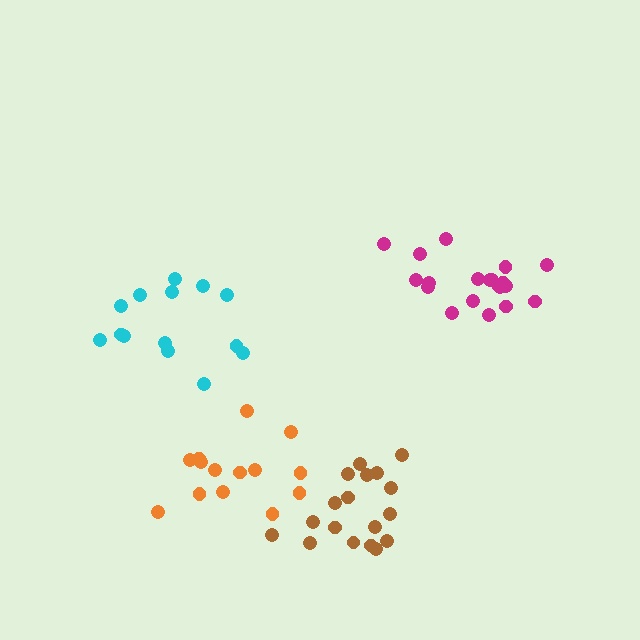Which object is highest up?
The magenta cluster is topmost.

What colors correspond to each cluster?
The clusters are colored: orange, cyan, brown, magenta.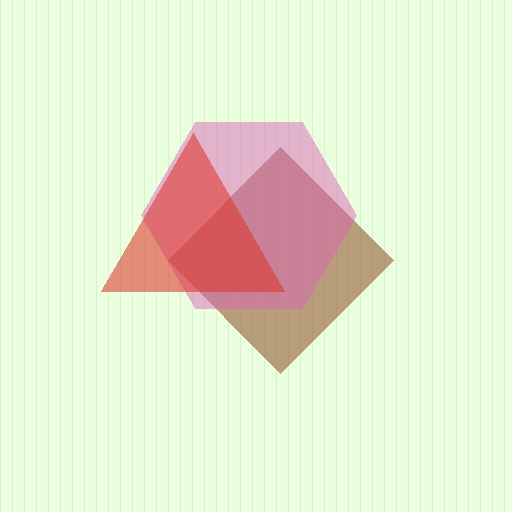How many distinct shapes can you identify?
There are 3 distinct shapes: a brown diamond, a pink hexagon, a red triangle.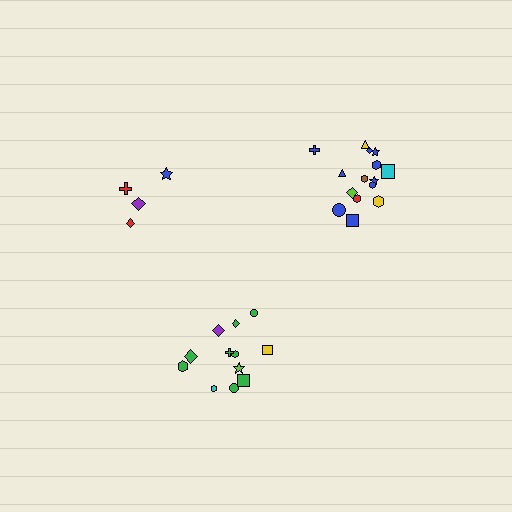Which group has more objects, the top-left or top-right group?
The top-right group.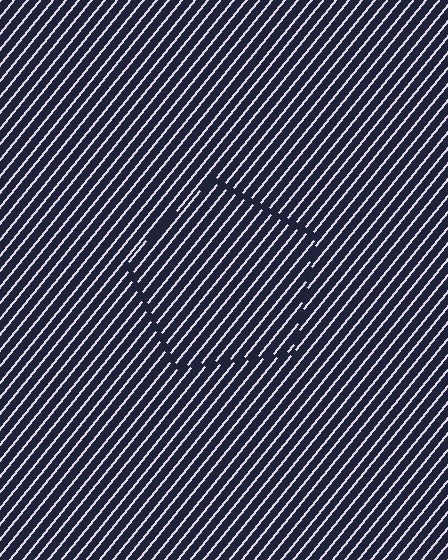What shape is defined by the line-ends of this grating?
An illusory pentagon. The interior of the shape contains the same grating, shifted by half a period — the contour is defined by the phase discontinuity where line-ends from the inner and outer gratings abut.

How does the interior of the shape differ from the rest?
The interior of the shape contains the same grating, shifted by half a period — the contour is defined by the phase discontinuity where line-ends from the inner and outer gratings abut.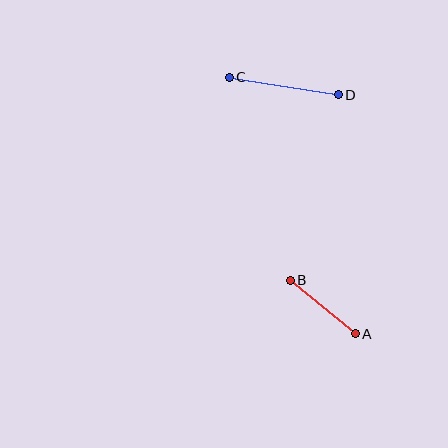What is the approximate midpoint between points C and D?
The midpoint is at approximately (284, 86) pixels.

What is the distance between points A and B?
The distance is approximately 84 pixels.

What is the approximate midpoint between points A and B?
The midpoint is at approximately (323, 307) pixels.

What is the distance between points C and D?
The distance is approximately 110 pixels.